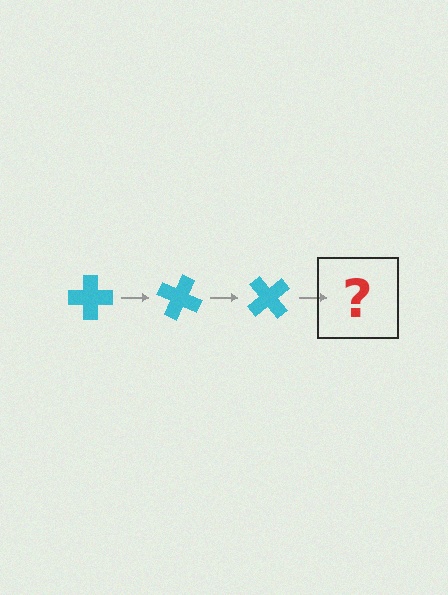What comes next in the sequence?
The next element should be a cyan cross rotated 75 degrees.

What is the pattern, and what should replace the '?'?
The pattern is that the cross rotates 25 degrees each step. The '?' should be a cyan cross rotated 75 degrees.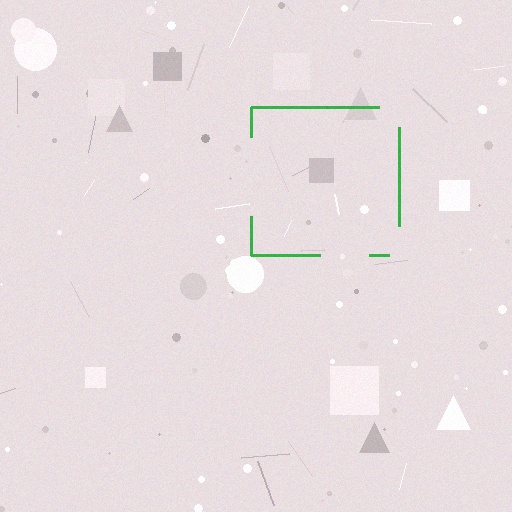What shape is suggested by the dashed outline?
The dashed outline suggests a square.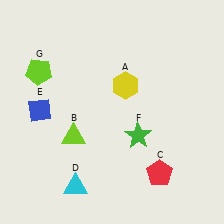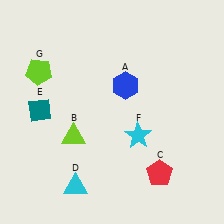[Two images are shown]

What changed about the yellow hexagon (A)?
In Image 1, A is yellow. In Image 2, it changed to blue.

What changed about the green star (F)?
In Image 1, F is green. In Image 2, it changed to cyan.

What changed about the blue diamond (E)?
In Image 1, E is blue. In Image 2, it changed to teal.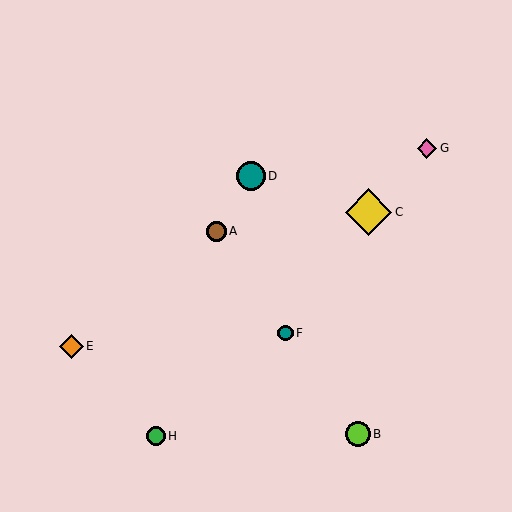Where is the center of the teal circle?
The center of the teal circle is at (251, 176).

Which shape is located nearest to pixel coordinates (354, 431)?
The lime circle (labeled B) at (358, 434) is nearest to that location.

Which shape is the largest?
The yellow diamond (labeled C) is the largest.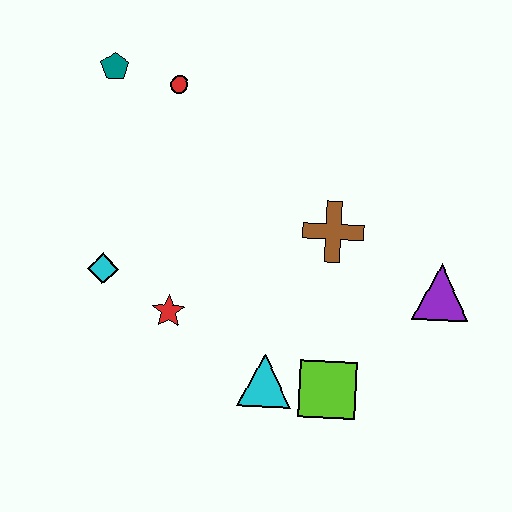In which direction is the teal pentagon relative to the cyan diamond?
The teal pentagon is above the cyan diamond.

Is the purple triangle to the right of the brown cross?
Yes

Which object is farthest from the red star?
The purple triangle is farthest from the red star.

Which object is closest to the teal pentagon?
The red circle is closest to the teal pentagon.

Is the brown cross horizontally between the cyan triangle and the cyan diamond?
No